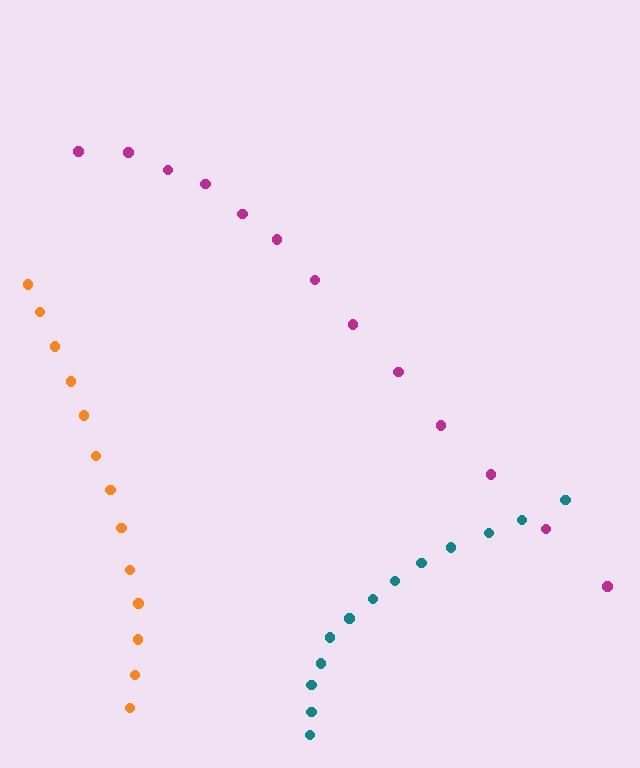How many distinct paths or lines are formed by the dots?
There are 3 distinct paths.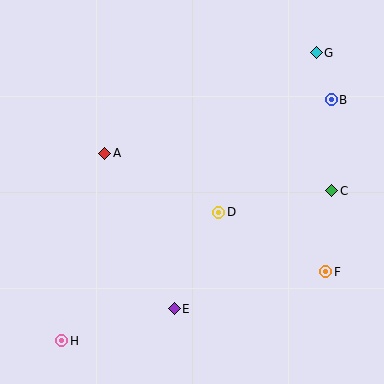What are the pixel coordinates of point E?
Point E is at (174, 309).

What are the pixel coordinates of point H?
Point H is at (62, 341).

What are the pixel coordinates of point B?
Point B is at (331, 100).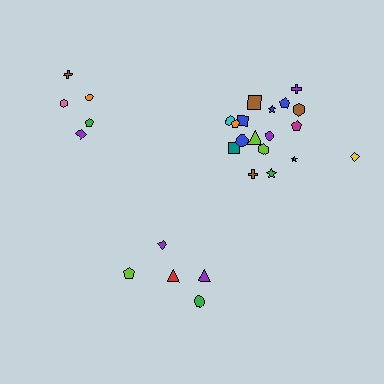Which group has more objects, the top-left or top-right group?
The top-right group.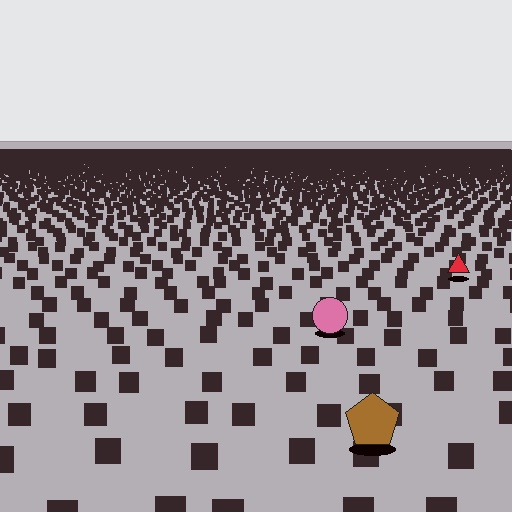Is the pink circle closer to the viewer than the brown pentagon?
No. The brown pentagon is closer — you can tell from the texture gradient: the ground texture is coarser near it.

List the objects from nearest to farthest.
From nearest to farthest: the brown pentagon, the pink circle, the red triangle.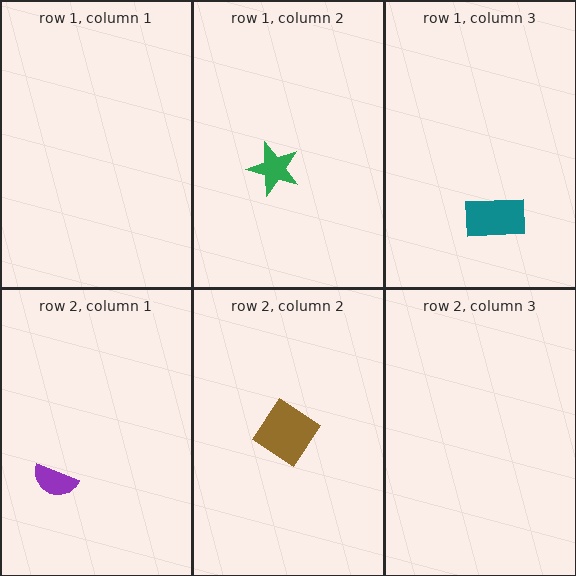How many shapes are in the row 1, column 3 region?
1.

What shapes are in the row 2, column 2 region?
The brown diamond.